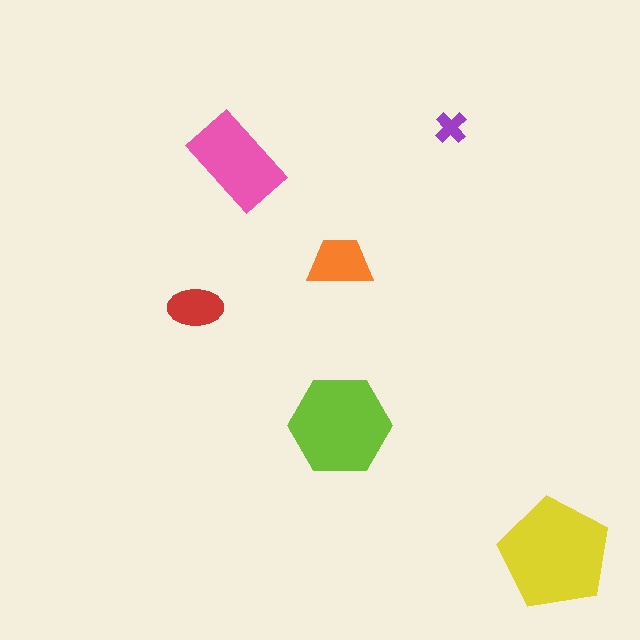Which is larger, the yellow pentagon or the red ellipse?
The yellow pentagon.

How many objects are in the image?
There are 6 objects in the image.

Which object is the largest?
The yellow pentagon.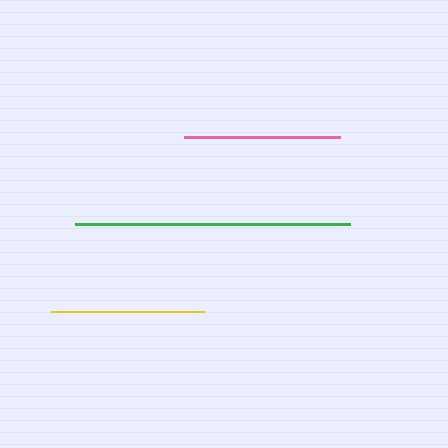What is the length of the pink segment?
The pink segment is approximately 156 pixels long.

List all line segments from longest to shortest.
From longest to shortest: green, pink, yellow.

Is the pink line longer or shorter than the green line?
The green line is longer than the pink line.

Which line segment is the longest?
The green line is the longest at approximately 275 pixels.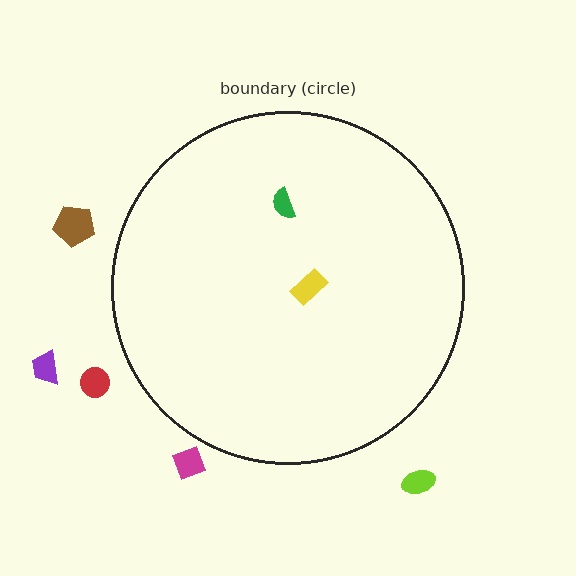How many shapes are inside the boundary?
2 inside, 5 outside.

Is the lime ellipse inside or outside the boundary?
Outside.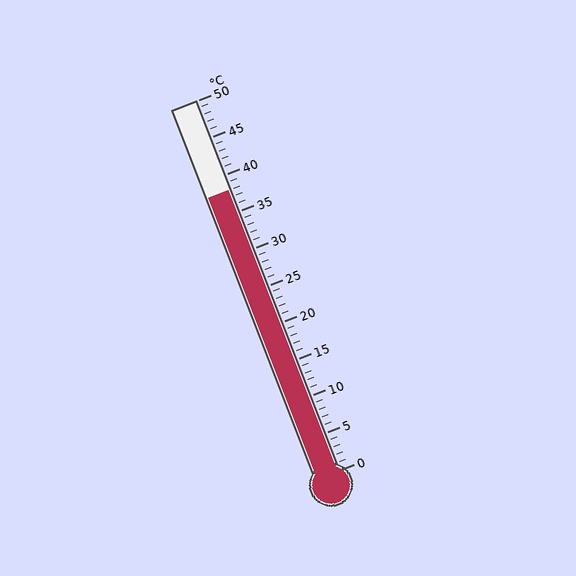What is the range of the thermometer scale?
The thermometer scale ranges from 0°C to 50°C.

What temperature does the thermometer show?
The thermometer shows approximately 38°C.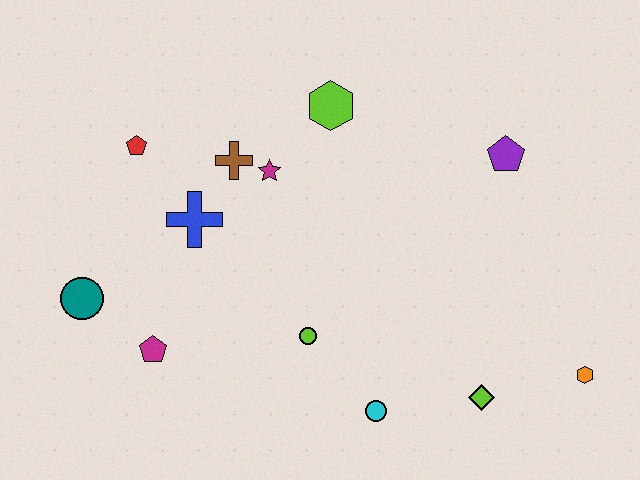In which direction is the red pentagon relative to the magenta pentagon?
The red pentagon is above the magenta pentagon.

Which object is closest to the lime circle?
The cyan circle is closest to the lime circle.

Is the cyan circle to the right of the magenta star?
Yes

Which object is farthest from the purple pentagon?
The teal circle is farthest from the purple pentagon.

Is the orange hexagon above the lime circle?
No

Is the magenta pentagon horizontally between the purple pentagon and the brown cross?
No